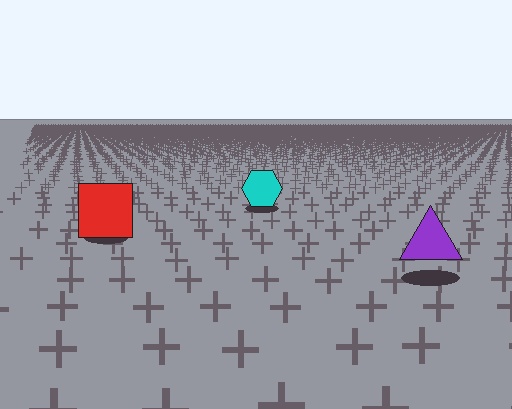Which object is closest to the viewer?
The purple triangle is closest. The texture marks near it are larger and more spread out.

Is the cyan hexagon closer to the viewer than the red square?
No. The red square is closer — you can tell from the texture gradient: the ground texture is coarser near it.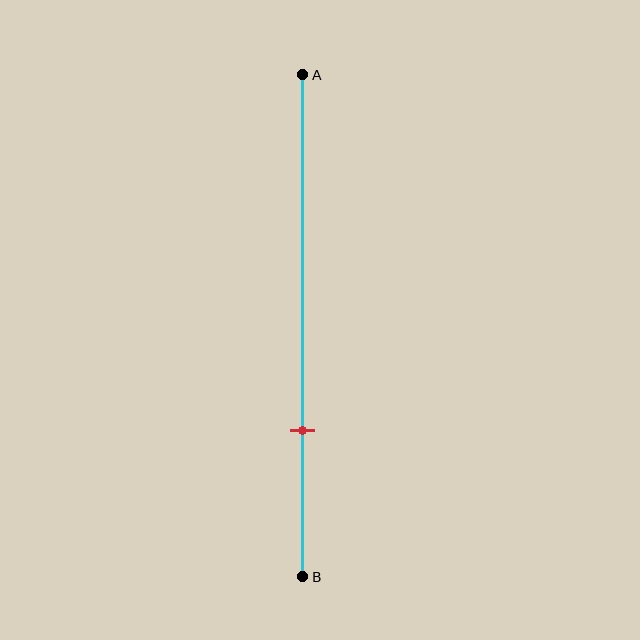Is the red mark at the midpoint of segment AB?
No, the mark is at about 70% from A, not at the 50% midpoint.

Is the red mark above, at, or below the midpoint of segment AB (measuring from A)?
The red mark is below the midpoint of segment AB.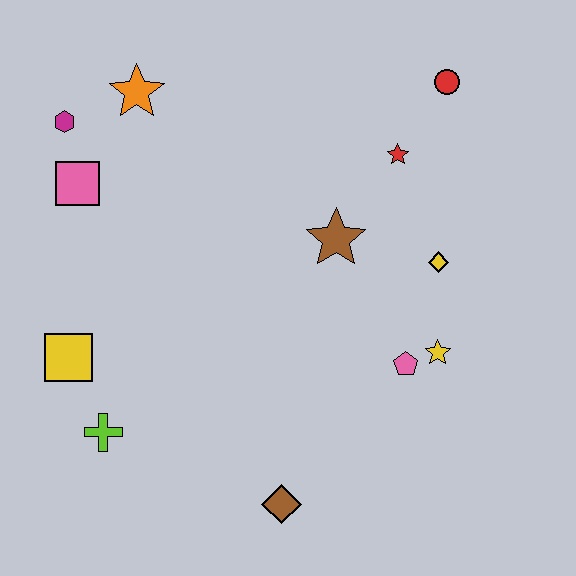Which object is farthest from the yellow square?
The red circle is farthest from the yellow square.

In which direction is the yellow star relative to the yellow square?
The yellow star is to the right of the yellow square.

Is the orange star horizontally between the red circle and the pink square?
Yes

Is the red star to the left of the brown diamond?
No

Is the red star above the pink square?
Yes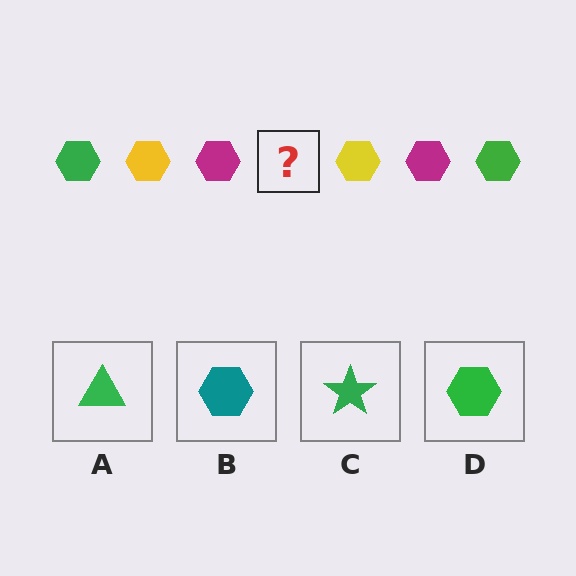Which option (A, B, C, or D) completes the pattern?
D.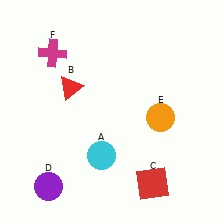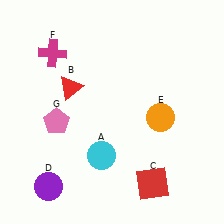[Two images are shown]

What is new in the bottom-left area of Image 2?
A pink pentagon (G) was added in the bottom-left area of Image 2.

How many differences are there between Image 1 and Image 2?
There is 1 difference between the two images.